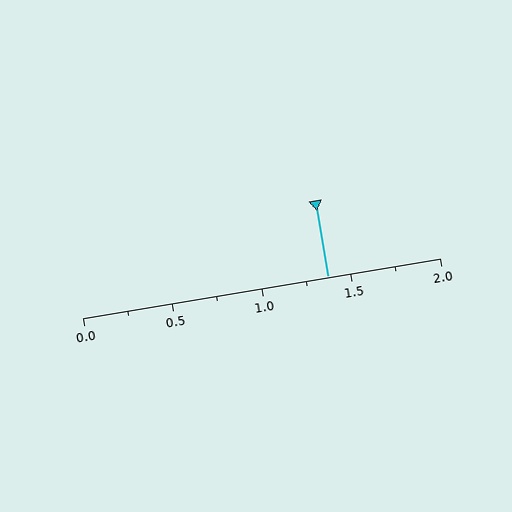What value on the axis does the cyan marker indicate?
The marker indicates approximately 1.38.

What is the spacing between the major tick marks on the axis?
The major ticks are spaced 0.5 apart.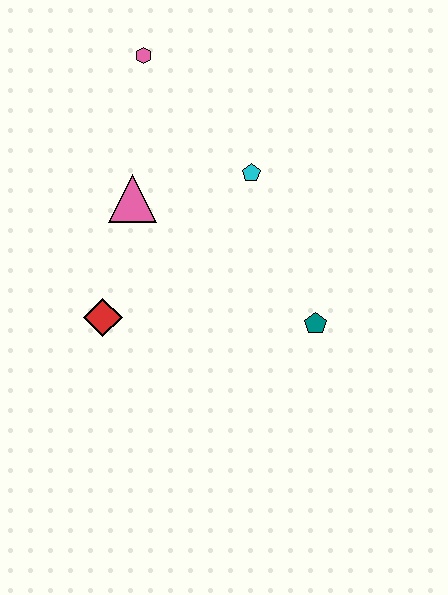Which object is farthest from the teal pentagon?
The pink hexagon is farthest from the teal pentagon.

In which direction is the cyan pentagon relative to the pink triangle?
The cyan pentagon is to the right of the pink triangle.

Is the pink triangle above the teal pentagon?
Yes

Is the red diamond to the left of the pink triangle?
Yes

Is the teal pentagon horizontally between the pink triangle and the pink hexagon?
No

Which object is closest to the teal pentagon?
The cyan pentagon is closest to the teal pentagon.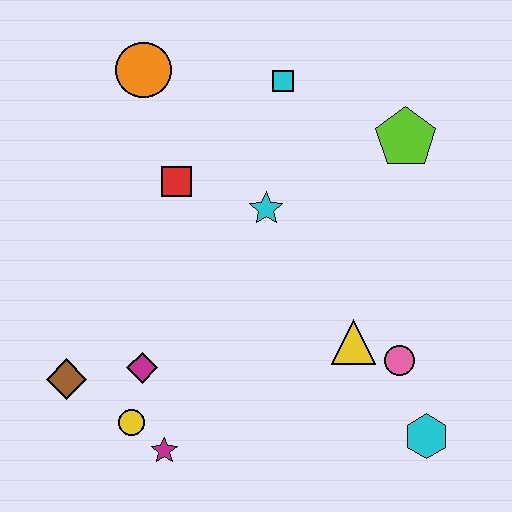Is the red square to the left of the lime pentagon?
Yes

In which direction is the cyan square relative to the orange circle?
The cyan square is to the right of the orange circle.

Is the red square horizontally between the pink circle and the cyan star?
No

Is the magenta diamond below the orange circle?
Yes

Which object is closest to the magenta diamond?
The yellow circle is closest to the magenta diamond.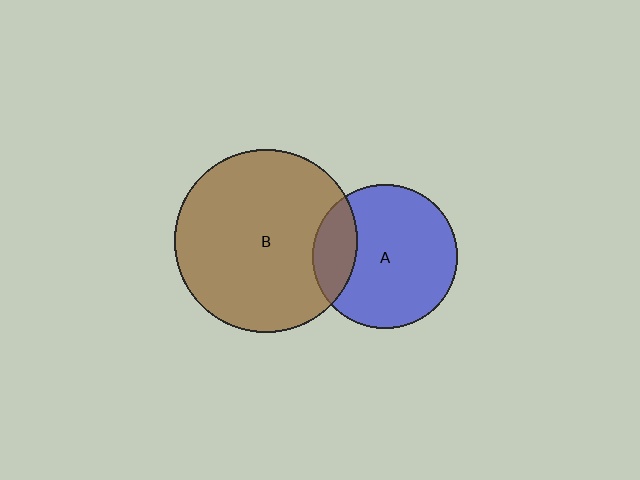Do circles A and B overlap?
Yes.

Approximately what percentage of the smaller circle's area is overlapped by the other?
Approximately 20%.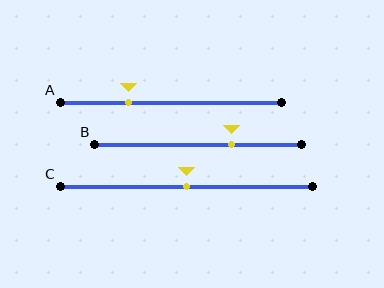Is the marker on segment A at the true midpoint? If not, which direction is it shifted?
No, the marker on segment A is shifted to the left by about 19% of the segment length.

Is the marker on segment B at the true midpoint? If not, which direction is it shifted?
No, the marker on segment B is shifted to the right by about 16% of the segment length.